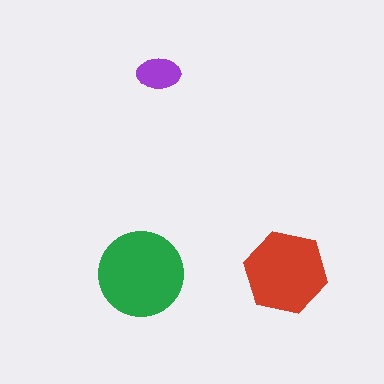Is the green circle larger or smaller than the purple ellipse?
Larger.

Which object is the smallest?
The purple ellipse.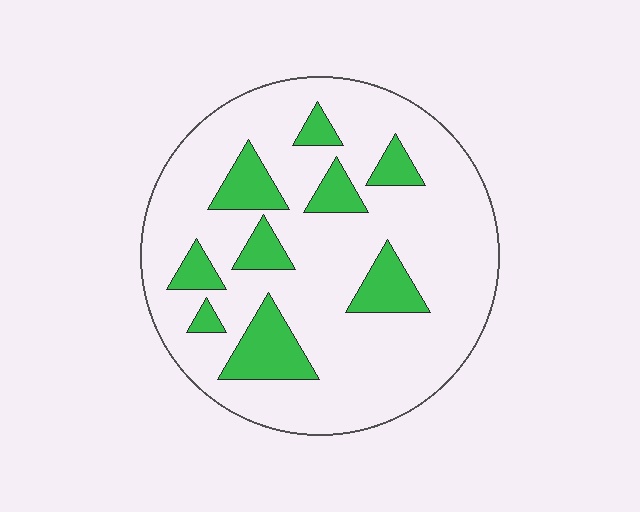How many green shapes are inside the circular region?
9.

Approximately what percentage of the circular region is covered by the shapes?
Approximately 20%.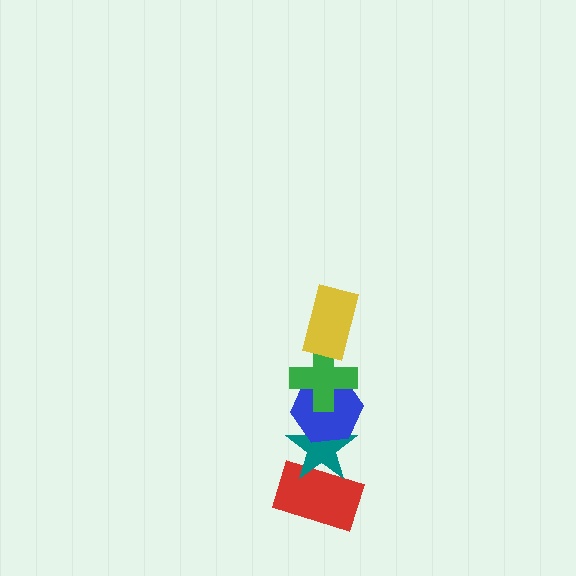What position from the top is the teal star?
The teal star is 4th from the top.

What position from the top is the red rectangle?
The red rectangle is 5th from the top.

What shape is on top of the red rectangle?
The teal star is on top of the red rectangle.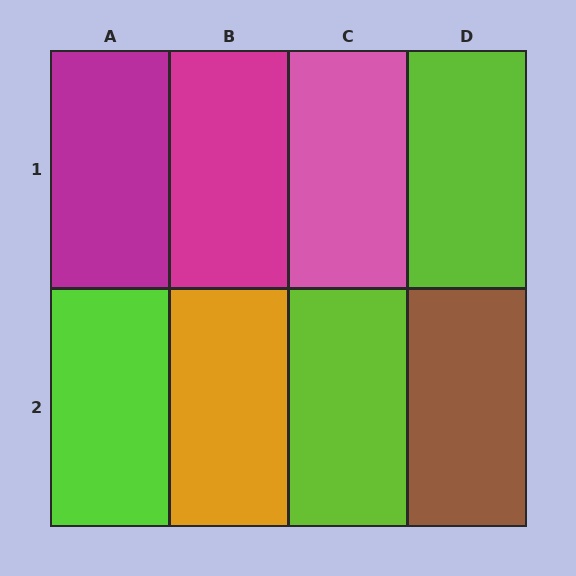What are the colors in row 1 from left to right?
Magenta, magenta, pink, lime.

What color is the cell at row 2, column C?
Lime.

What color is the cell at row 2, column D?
Brown.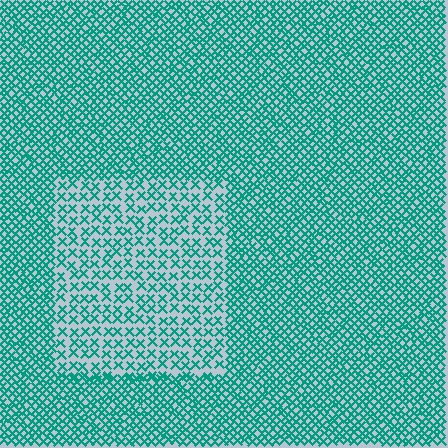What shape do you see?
I see a rectangle.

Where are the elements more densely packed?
The elements are more densely packed outside the rectangle boundary.